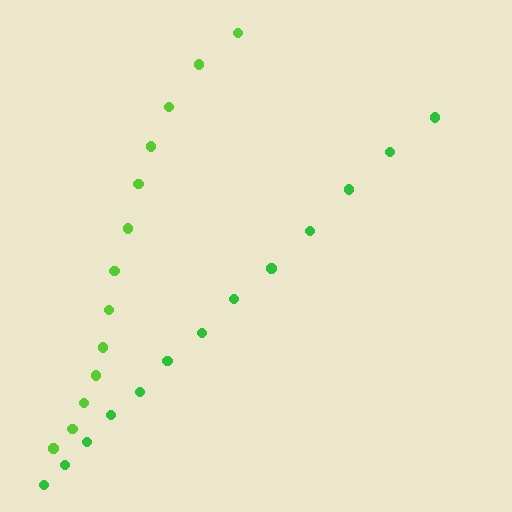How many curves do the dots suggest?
There are 2 distinct paths.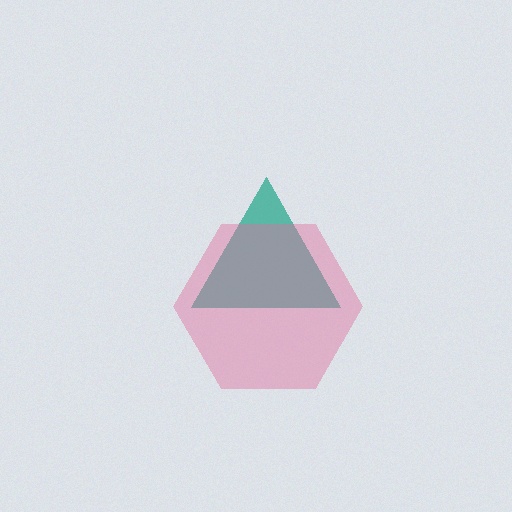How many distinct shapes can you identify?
There are 2 distinct shapes: a teal triangle, a pink hexagon.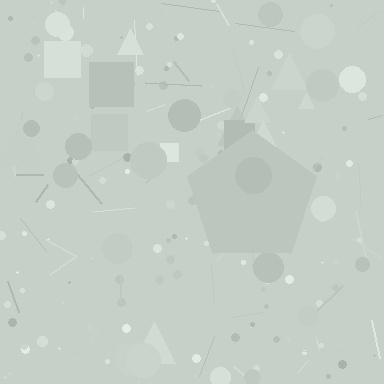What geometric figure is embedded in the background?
A pentagon is embedded in the background.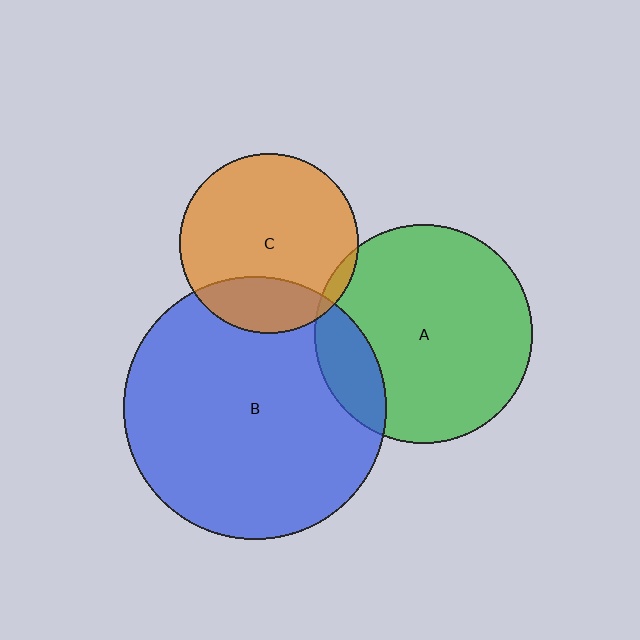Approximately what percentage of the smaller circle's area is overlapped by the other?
Approximately 20%.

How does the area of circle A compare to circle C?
Approximately 1.5 times.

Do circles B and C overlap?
Yes.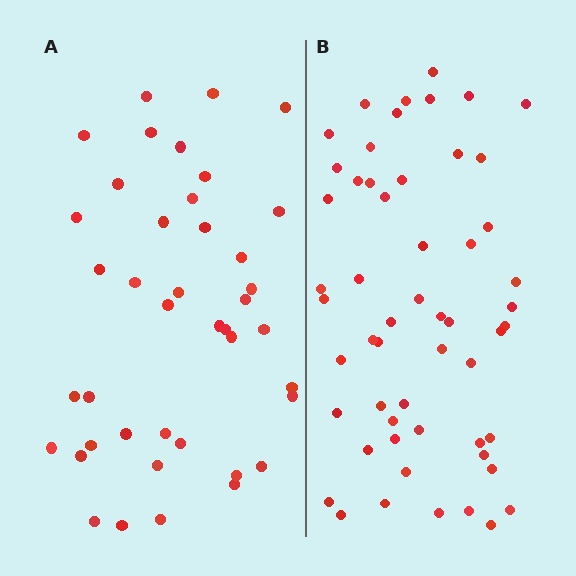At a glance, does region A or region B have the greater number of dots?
Region B (the right region) has more dots.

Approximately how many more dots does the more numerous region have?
Region B has approximately 15 more dots than region A.